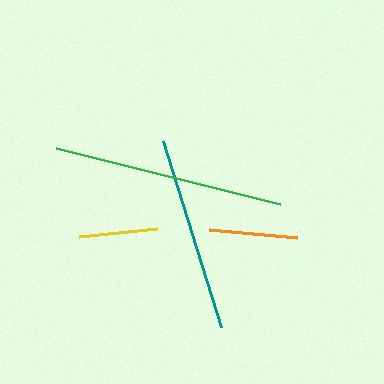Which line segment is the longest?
The green line is the longest at approximately 231 pixels.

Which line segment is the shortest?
The yellow line is the shortest at approximately 79 pixels.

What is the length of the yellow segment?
The yellow segment is approximately 79 pixels long.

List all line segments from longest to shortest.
From longest to shortest: green, teal, orange, yellow.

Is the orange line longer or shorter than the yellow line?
The orange line is longer than the yellow line.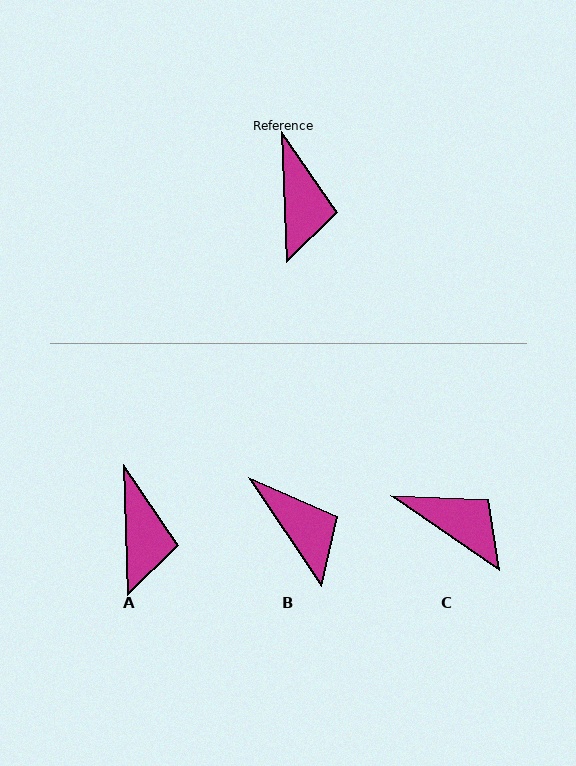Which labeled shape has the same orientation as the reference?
A.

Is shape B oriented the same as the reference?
No, it is off by about 32 degrees.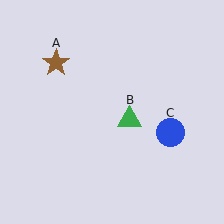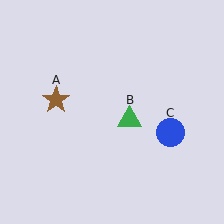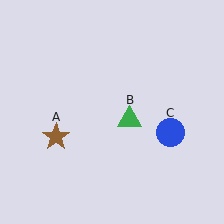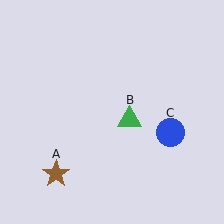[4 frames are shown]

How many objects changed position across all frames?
1 object changed position: brown star (object A).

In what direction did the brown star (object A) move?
The brown star (object A) moved down.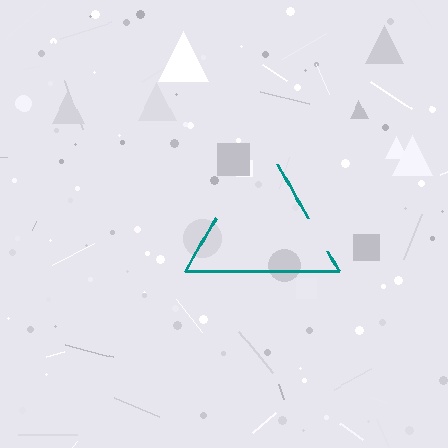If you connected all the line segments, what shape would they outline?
They would outline a triangle.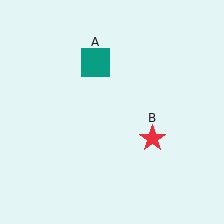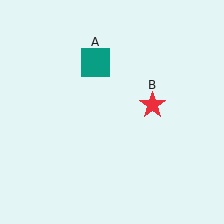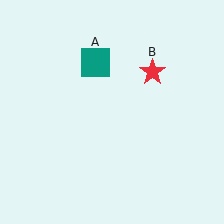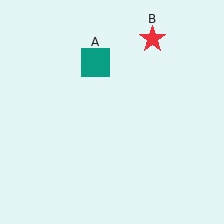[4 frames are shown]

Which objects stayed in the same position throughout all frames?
Teal square (object A) remained stationary.